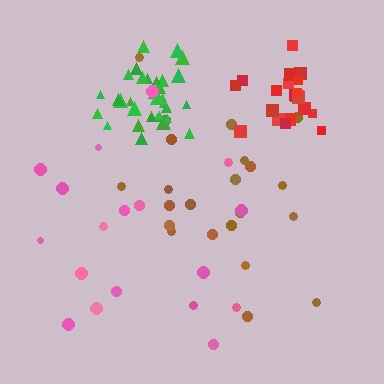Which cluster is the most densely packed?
Green.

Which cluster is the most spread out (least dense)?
Pink.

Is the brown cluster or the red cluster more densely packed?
Red.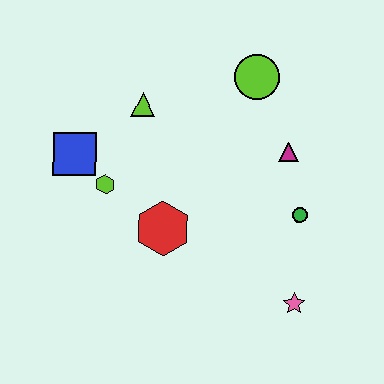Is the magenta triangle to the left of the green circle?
Yes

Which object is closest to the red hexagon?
The lime hexagon is closest to the red hexagon.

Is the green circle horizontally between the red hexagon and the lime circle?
No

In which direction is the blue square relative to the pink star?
The blue square is to the left of the pink star.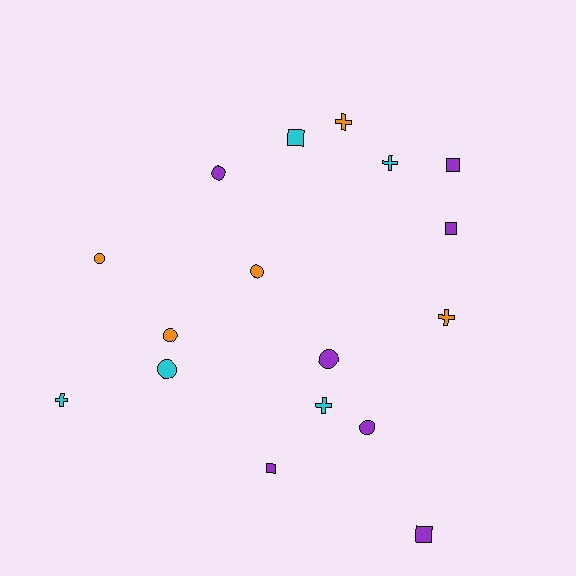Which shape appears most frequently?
Circle, with 7 objects.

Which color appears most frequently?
Purple, with 7 objects.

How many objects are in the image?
There are 17 objects.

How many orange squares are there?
There are no orange squares.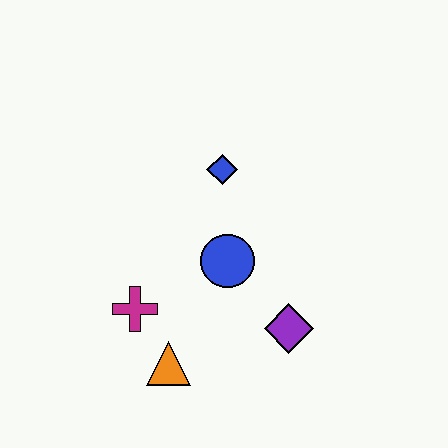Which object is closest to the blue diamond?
The blue circle is closest to the blue diamond.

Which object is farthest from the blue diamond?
The orange triangle is farthest from the blue diamond.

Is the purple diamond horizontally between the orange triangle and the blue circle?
No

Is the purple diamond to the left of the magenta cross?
No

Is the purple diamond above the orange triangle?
Yes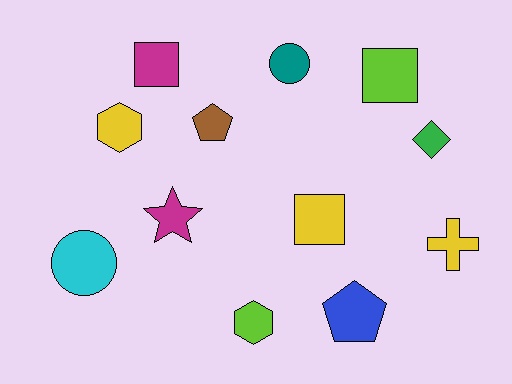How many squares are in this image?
There are 3 squares.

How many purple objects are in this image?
There are no purple objects.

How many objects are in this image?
There are 12 objects.